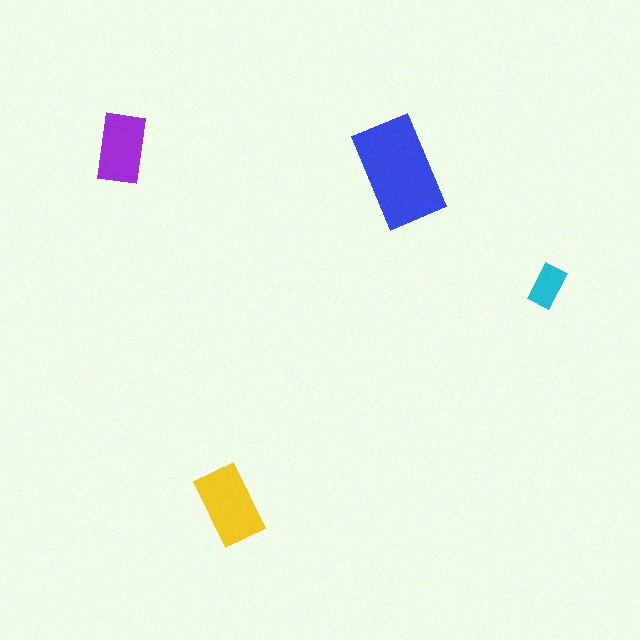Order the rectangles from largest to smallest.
the blue one, the yellow one, the purple one, the cyan one.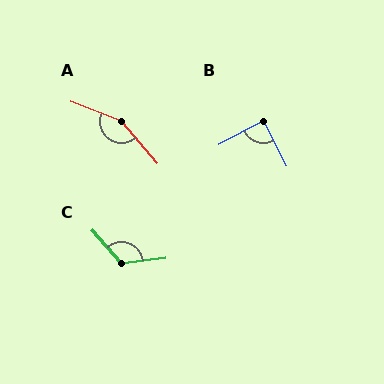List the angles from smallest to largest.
B (88°), C (124°), A (151°).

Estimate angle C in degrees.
Approximately 124 degrees.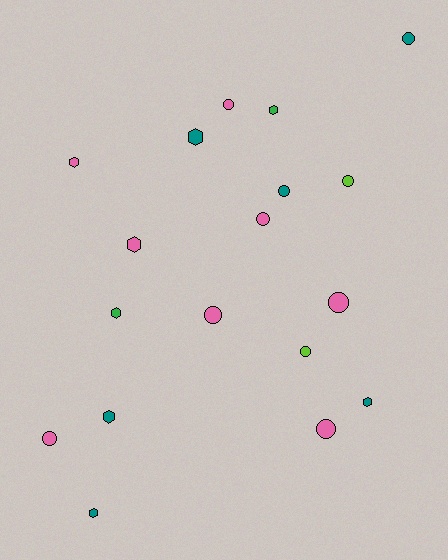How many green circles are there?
There are no green circles.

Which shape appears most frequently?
Circle, with 10 objects.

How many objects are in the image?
There are 18 objects.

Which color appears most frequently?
Pink, with 8 objects.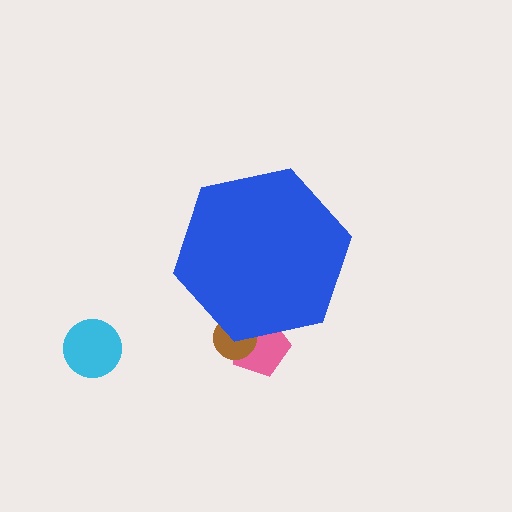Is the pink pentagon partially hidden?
Yes, the pink pentagon is partially hidden behind the blue hexagon.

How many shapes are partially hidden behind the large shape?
2 shapes are partially hidden.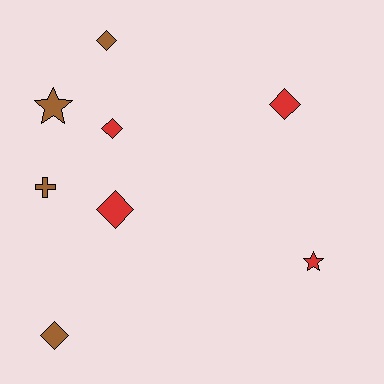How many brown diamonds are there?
There are 2 brown diamonds.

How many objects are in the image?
There are 8 objects.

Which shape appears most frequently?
Diamond, with 5 objects.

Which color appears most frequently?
Red, with 4 objects.